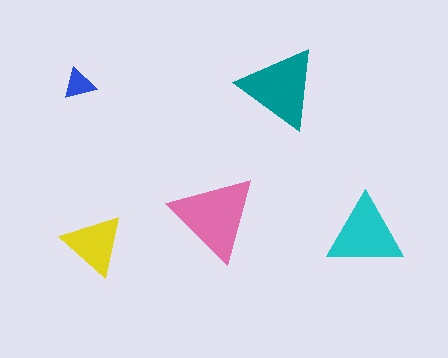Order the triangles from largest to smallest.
the pink one, the teal one, the cyan one, the yellow one, the blue one.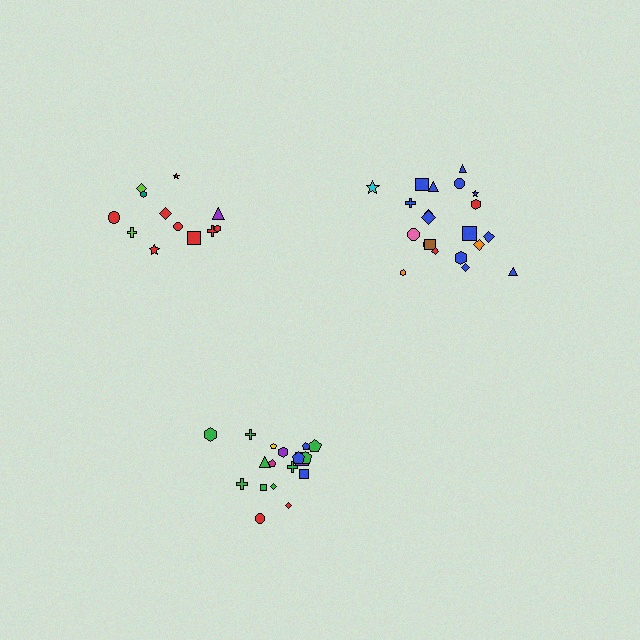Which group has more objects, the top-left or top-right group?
The top-right group.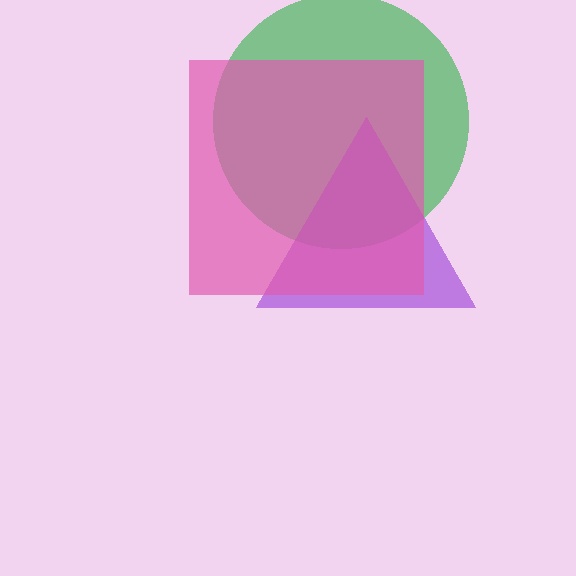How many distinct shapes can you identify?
There are 3 distinct shapes: a green circle, a purple triangle, a pink square.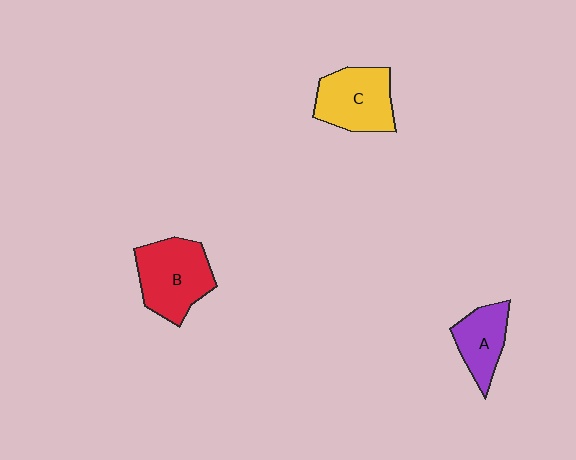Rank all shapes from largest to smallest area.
From largest to smallest: B (red), C (yellow), A (purple).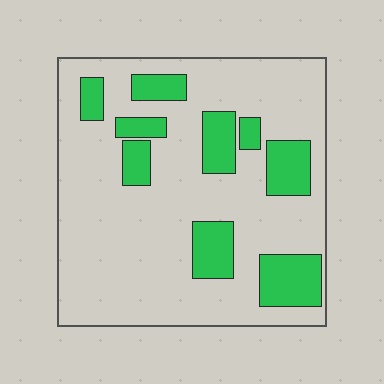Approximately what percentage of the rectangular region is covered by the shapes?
Approximately 20%.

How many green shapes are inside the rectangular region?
9.